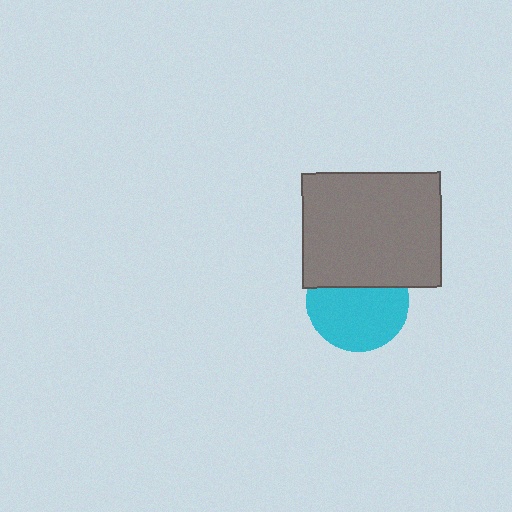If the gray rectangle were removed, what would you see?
You would see the complete cyan circle.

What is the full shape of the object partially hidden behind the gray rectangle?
The partially hidden object is a cyan circle.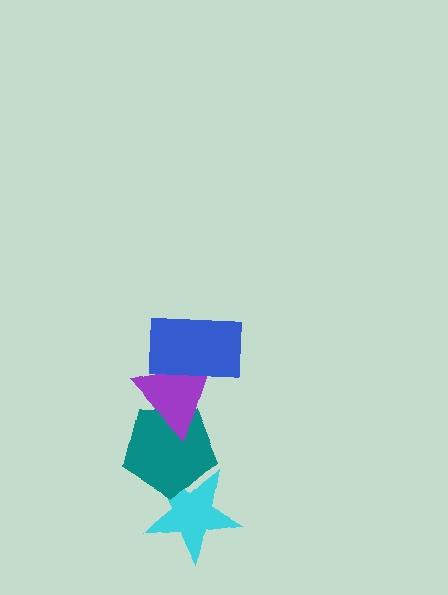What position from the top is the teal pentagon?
The teal pentagon is 3rd from the top.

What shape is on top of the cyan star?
The teal pentagon is on top of the cyan star.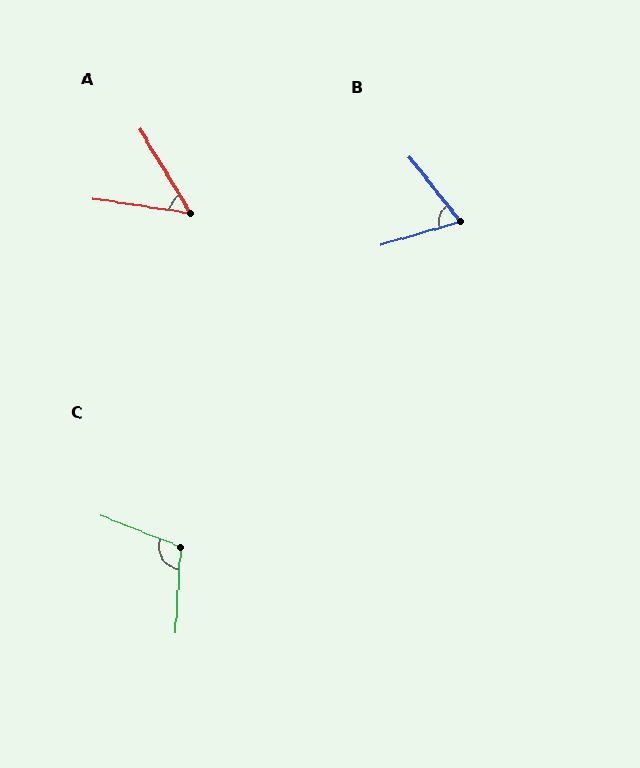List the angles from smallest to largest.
A (51°), B (68°), C (108°).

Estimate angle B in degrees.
Approximately 68 degrees.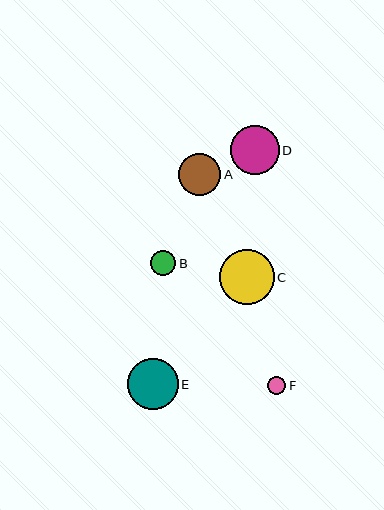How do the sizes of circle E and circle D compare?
Circle E and circle D are approximately the same size.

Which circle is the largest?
Circle C is the largest with a size of approximately 55 pixels.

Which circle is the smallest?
Circle F is the smallest with a size of approximately 18 pixels.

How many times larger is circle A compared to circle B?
Circle A is approximately 1.7 times the size of circle B.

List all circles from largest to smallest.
From largest to smallest: C, E, D, A, B, F.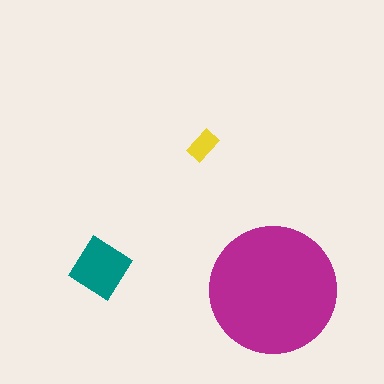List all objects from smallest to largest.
The yellow rectangle, the teal diamond, the magenta circle.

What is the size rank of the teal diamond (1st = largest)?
2nd.